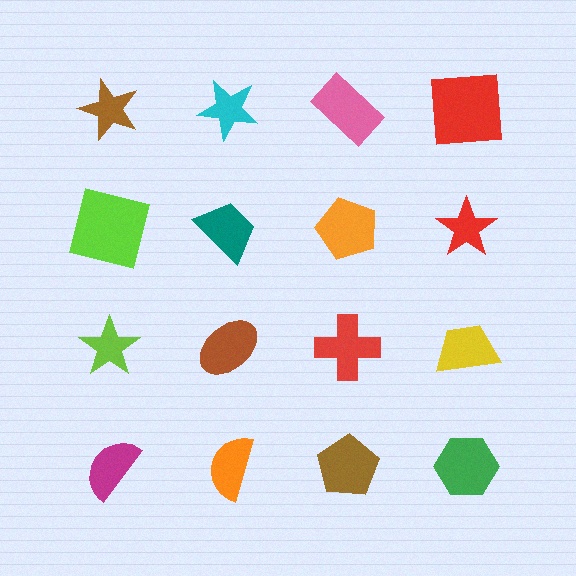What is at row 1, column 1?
A brown star.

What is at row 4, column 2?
An orange semicircle.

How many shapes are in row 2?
4 shapes.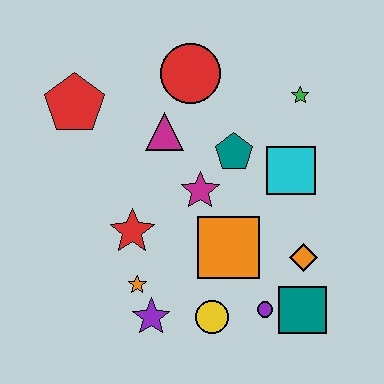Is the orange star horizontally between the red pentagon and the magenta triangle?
Yes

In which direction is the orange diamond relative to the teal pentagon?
The orange diamond is below the teal pentagon.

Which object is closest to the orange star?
The purple star is closest to the orange star.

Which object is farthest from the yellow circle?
The red pentagon is farthest from the yellow circle.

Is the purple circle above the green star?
No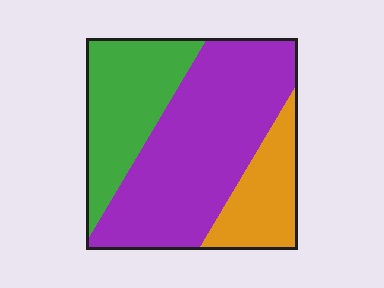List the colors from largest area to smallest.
From largest to smallest: purple, green, orange.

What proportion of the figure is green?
Green covers 28% of the figure.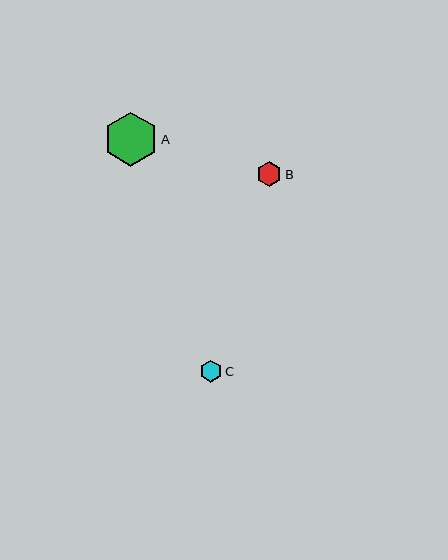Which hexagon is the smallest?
Hexagon C is the smallest with a size of approximately 22 pixels.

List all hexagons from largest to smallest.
From largest to smallest: A, B, C.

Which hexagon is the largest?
Hexagon A is the largest with a size of approximately 54 pixels.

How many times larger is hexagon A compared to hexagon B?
Hexagon A is approximately 2.2 times the size of hexagon B.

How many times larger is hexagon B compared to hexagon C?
Hexagon B is approximately 1.1 times the size of hexagon C.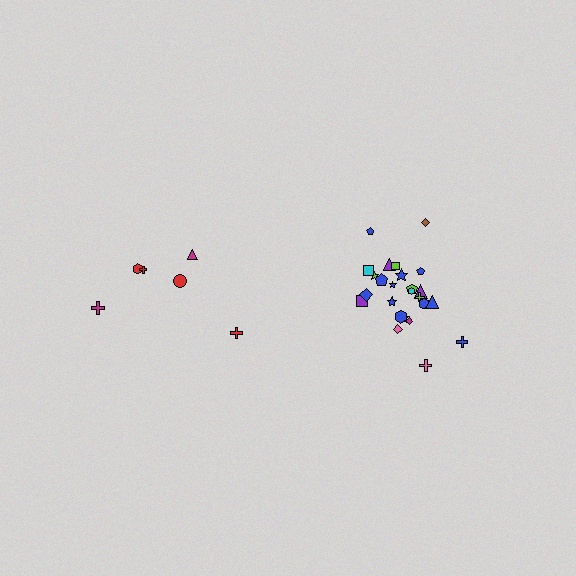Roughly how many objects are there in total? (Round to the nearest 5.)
Roughly 30 objects in total.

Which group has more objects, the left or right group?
The right group.